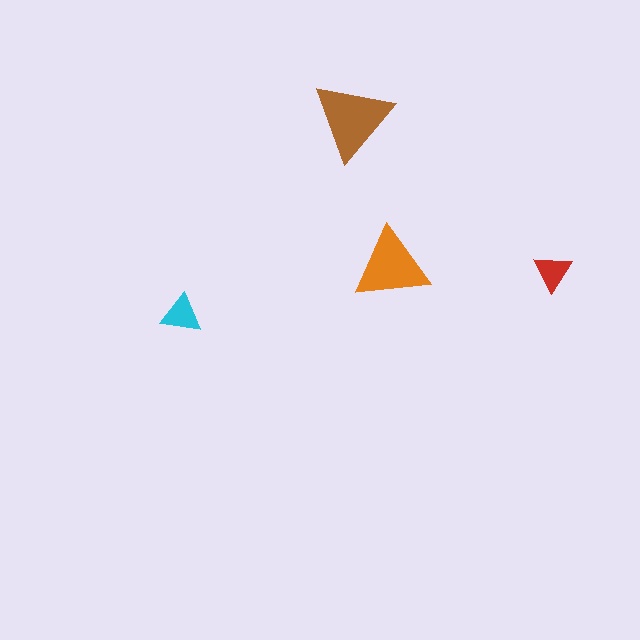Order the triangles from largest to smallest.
the brown one, the orange one, the cyan one, the red one.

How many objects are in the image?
There are 4 objects in the image.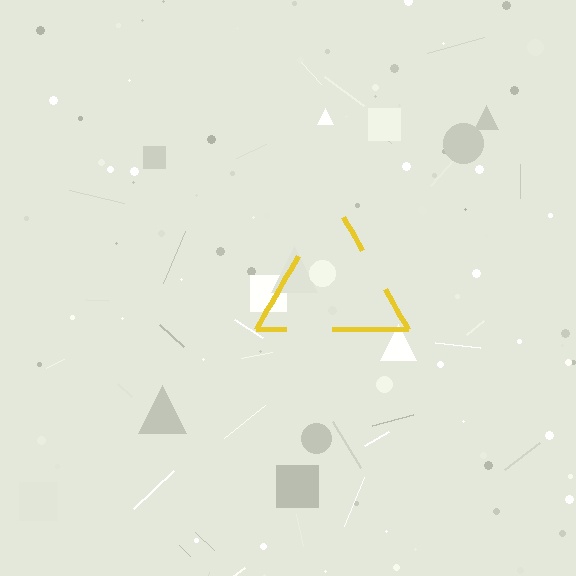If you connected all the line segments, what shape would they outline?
They would outline a triangle.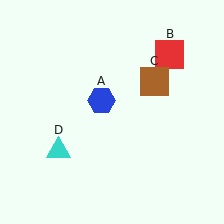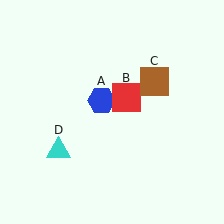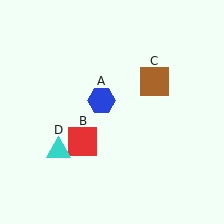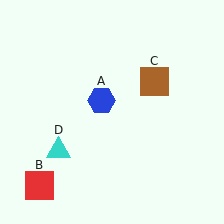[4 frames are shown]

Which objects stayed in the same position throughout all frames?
Blue hexagon (object A) and brown square (object C) and cyan triangle (object D) remained stationary.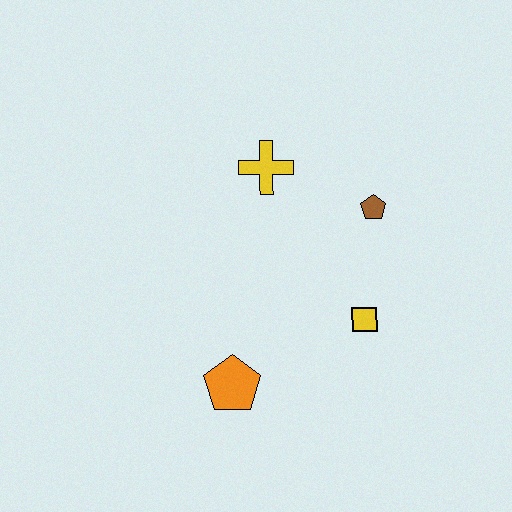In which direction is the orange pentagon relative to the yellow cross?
The orange pentagon is below the yellow cross.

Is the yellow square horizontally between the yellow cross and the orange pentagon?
No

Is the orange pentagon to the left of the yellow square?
Yes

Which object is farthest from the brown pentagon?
The orange pentagon is farthest from the brown pentagon.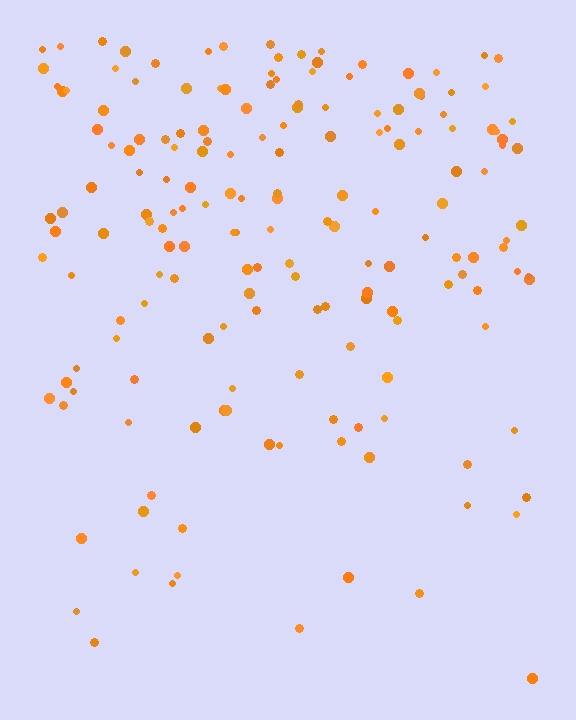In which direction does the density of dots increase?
From bottom to top, with the top side densest.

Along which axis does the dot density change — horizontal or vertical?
Vertical.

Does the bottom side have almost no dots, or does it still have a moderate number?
Still a moderate number, just noticeably fewer than the top.